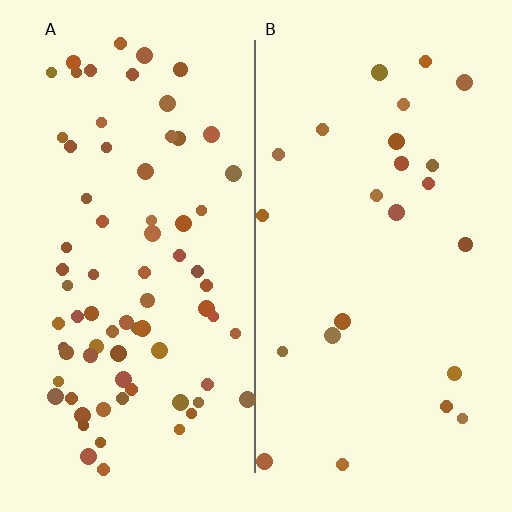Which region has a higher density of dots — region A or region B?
A (the left).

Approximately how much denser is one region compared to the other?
Approximately 3.1× — region A over region B.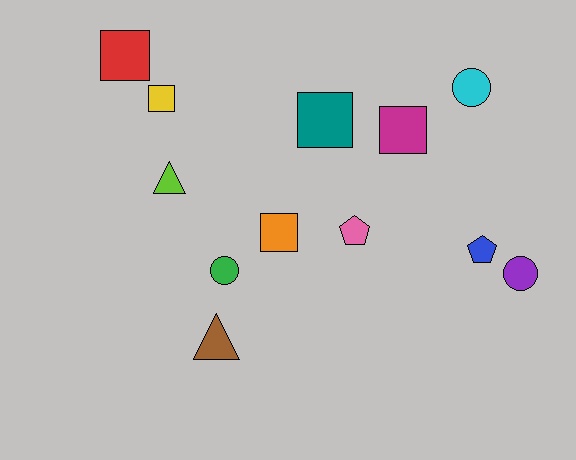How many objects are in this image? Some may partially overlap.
There are 12 objects.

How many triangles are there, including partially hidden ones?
There are 2 triangles.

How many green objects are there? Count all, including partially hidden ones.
There is 1 green object.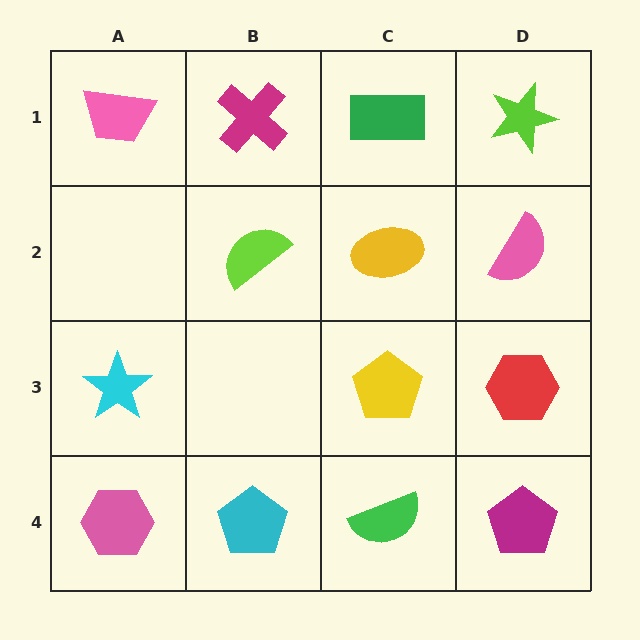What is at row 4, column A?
A pink hexagon.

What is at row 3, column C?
A yellow pentagon.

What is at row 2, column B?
A lime semicircle.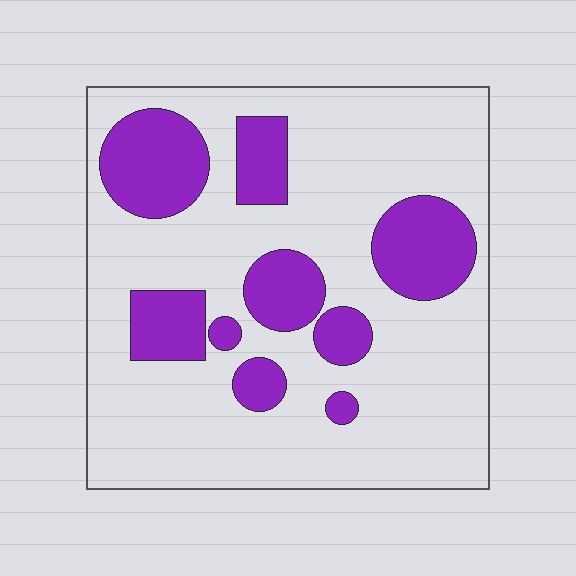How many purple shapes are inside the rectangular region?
9.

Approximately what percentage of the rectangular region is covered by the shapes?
Approximately 25%.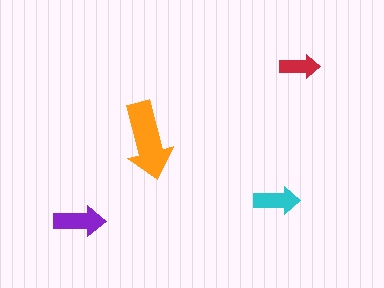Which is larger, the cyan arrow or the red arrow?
The cyan one.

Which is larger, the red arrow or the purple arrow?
The purple one.